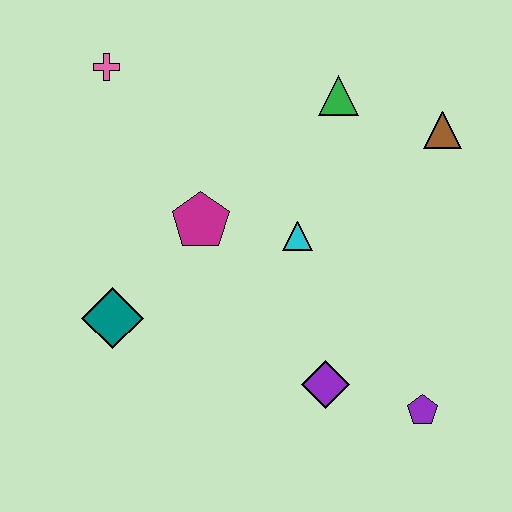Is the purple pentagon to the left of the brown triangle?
Yes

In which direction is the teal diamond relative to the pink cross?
The teal diamond is below the pink cross.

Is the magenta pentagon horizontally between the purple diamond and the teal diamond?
Yes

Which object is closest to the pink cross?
The magenta pentagon is closest to the pink cross.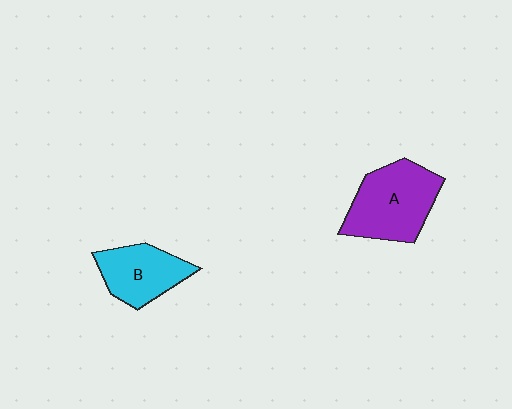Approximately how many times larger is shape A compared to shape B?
Approximately 1.4 times.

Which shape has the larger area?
Shape A (purple).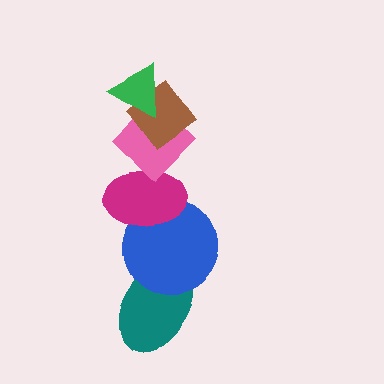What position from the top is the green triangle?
The green triangle is 1st from the top.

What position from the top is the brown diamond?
The brown diamond is 2nd from the top.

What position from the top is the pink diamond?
The pink diamond is 3rd from the top.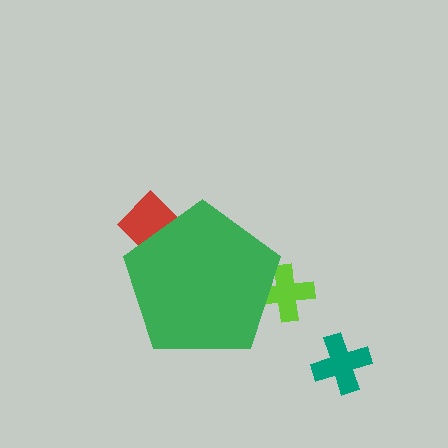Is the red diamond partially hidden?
Yes, the red diamond is partially hidden behind the green pentagon.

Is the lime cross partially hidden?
Yes, the lime cross is partially hidden behind the green pentagon.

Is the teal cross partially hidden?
No, the teal cross is fully visible.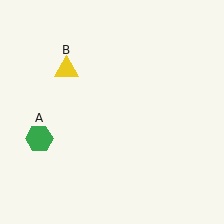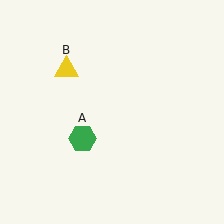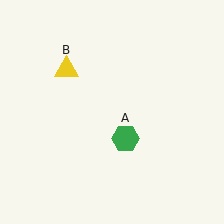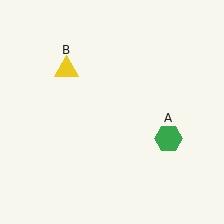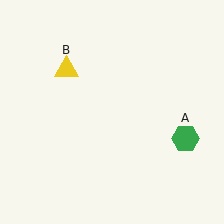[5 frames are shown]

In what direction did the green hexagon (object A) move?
The green hexagon (object A) moved right.